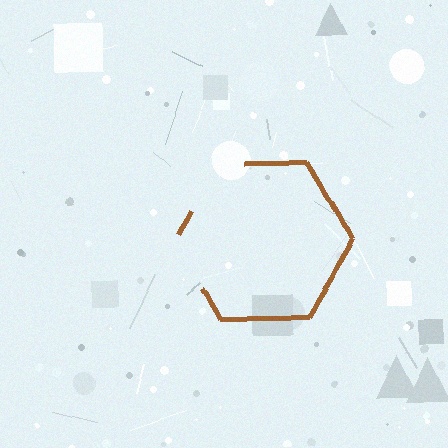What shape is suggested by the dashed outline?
The dashed outline suggests a hexagon.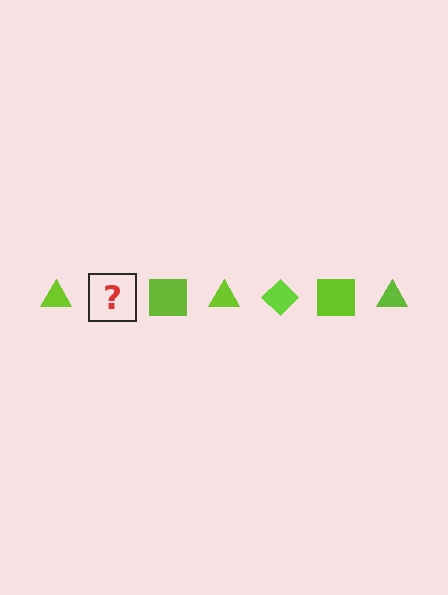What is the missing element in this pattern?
The missing element is a lime diamond.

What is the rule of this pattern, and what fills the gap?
The rule is that the pattern cycles through triangle, diamond, square shapes in lime. The gap should be filled with a lime diamond.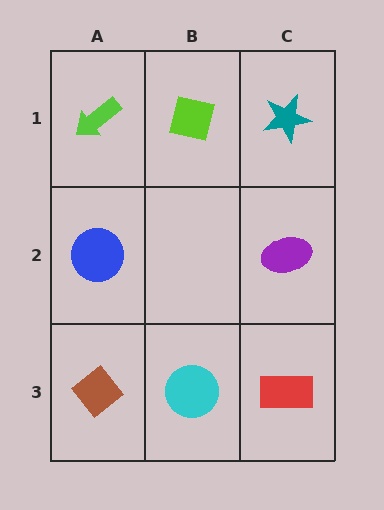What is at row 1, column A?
A lime arrow.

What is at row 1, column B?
A lime square.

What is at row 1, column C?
A teal star.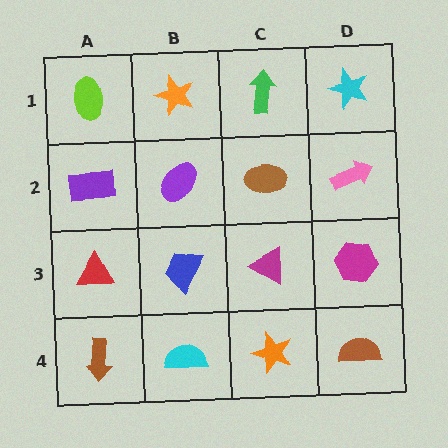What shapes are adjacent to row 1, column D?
A pink arrow (row 2, column D), a green arrow (row 1, column C).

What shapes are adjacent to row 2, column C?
A green arrow (row 1, column C), a magenta triangle (row 3, column C), a purple ellipse (row 2, column B), a pink arrow (row 2, column D).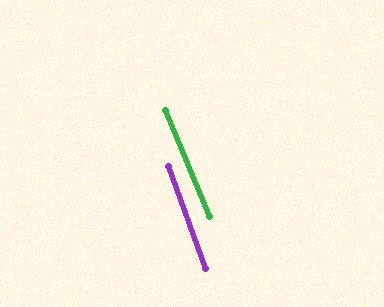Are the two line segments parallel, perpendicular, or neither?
Parallel — their directions differ by only 2.0°.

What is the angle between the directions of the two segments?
Approximately 2 degrees.